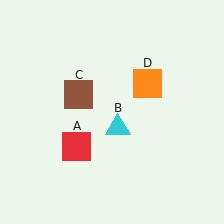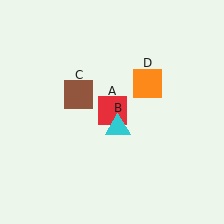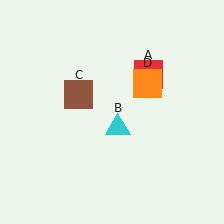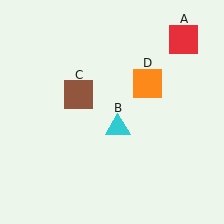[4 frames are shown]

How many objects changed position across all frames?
1 object changed position: red square (object A).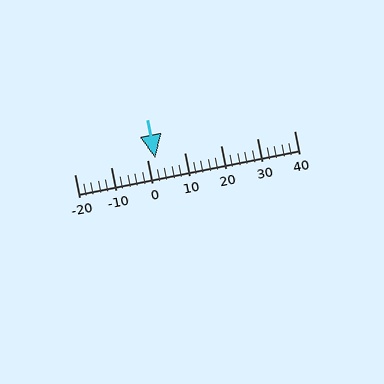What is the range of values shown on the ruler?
The ruler shows values from -20 to 40.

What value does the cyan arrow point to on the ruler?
The cyan arrow points to approximately 2.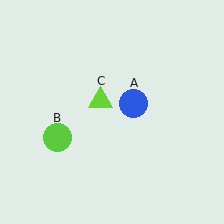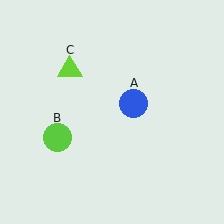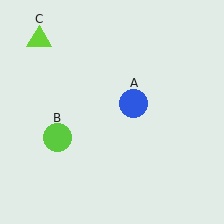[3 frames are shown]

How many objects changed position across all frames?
1 object changed position: lime triangle (object C).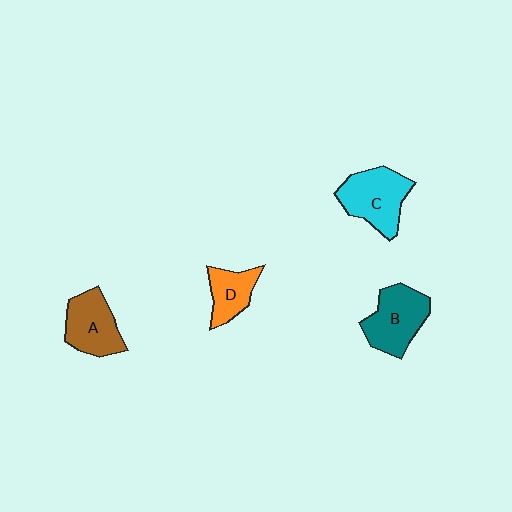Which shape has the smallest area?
Shape D (orange).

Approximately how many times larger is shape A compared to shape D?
Approximately 1.4 times.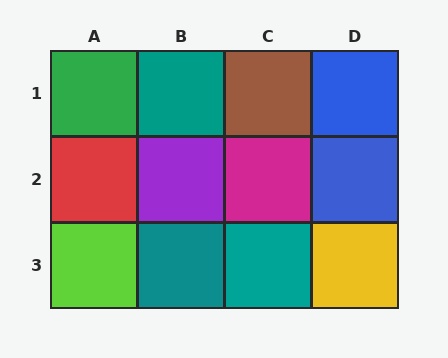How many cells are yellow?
1 cell is yellow.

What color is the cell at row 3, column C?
Teal.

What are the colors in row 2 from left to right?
Red, purple, magenta, blue.